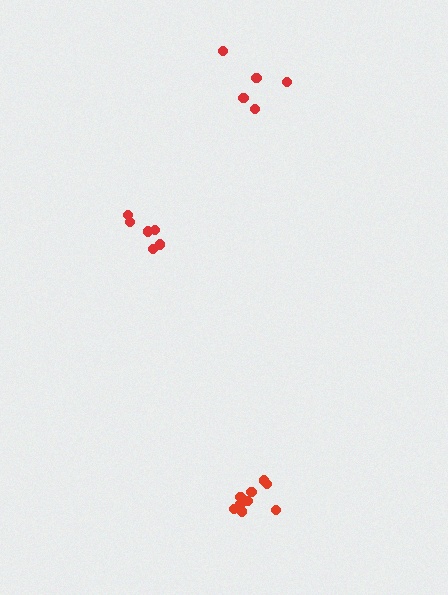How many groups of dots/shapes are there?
There are 3 groups.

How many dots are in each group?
Group 1: 10 dots, Group 2: 6 dots, Group 3: 5 dots (21 total).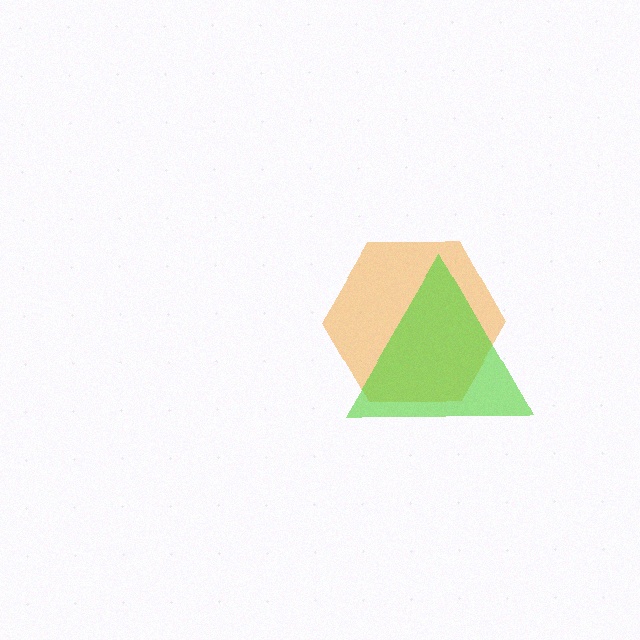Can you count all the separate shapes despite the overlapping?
Yes, there are 2 separate shapes.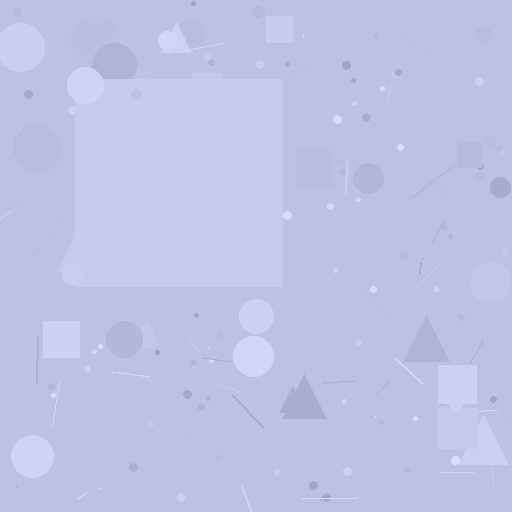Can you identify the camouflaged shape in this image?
The camouflaged shape is a square.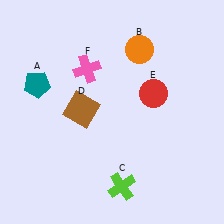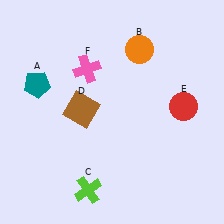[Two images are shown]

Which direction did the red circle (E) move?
The red circle (E) moved right.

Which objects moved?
The objects that moved are: the lime cross (C), the red circle (E).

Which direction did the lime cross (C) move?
The lime cross (C) moved left.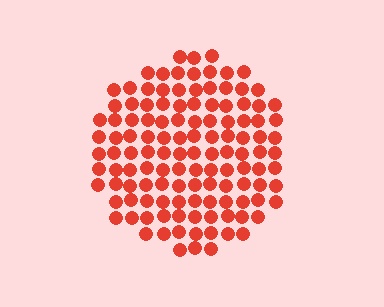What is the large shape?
The large shape is a circle.